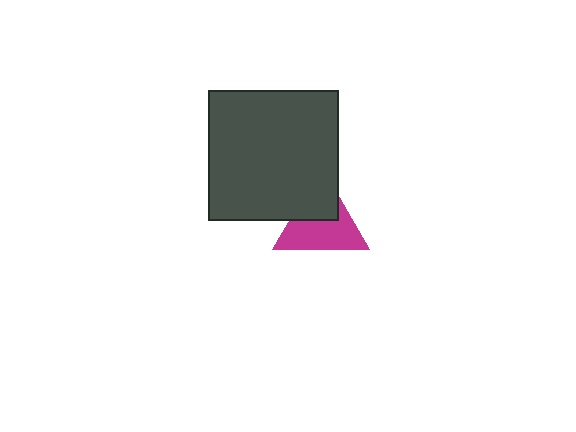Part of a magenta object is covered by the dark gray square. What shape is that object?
It is a triangle.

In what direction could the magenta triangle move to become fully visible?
The magenta triangle could move toward the lower-right. That would shift it out from behind the dark gray square entirely.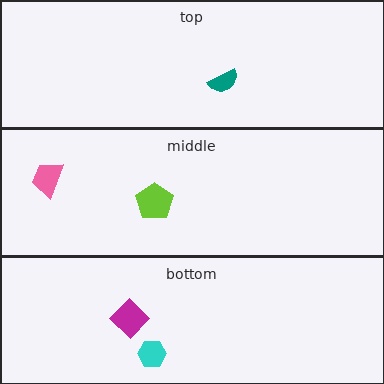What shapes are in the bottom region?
The magenta diamond, the cyan hexagon.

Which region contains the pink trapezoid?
The middle region.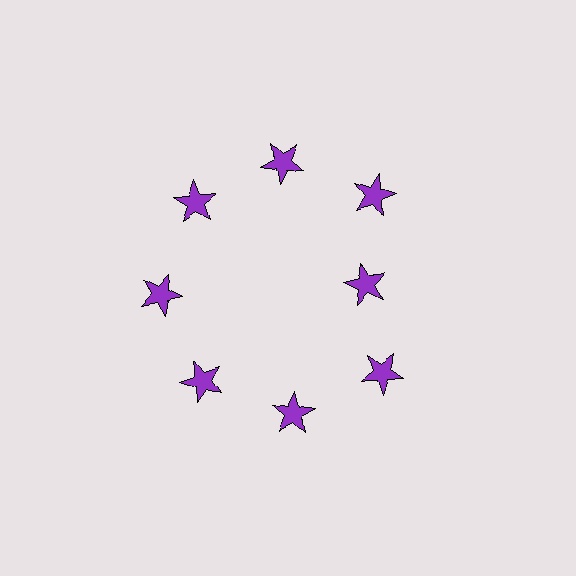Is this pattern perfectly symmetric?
No. The 8 purple stars are arranged in a ring, but one element near the 3 o'clock position is pulled inward toward the center, breaking the 8-fold rotational symmetry.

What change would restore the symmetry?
The symmetry would be restored by moving it outward, back onto the ring so that all 8 stars sit at equal angles and equal distance from the center.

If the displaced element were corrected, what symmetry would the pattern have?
It would have 8-fold rotational symmetry — the pattern would map onto itself every 45 degrees.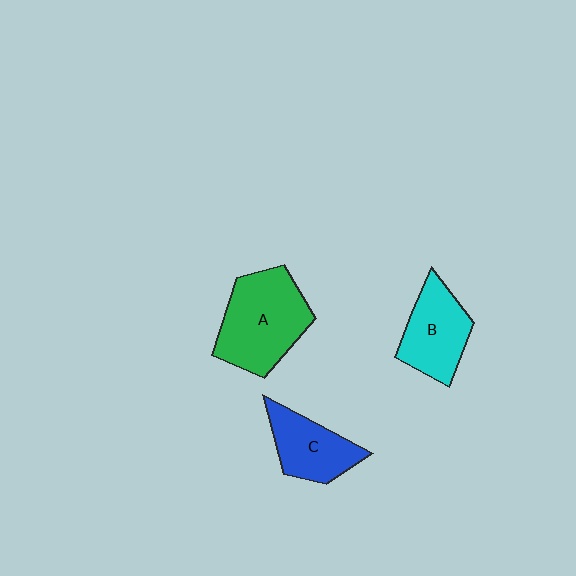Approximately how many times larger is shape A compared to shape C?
Approximately 1.5 times.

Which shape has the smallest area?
Shape C (blue).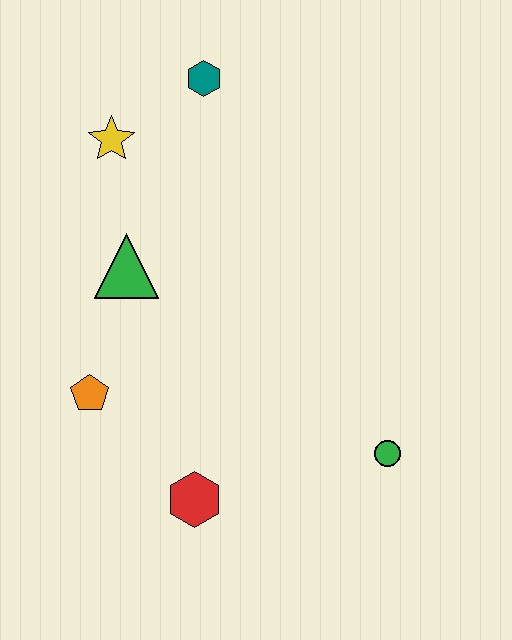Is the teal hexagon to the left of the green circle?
Yes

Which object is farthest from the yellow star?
The green circle is farthest from the yellow star.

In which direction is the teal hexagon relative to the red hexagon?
The teal hexagon is above the red hexagon.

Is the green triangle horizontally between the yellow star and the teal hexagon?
Yes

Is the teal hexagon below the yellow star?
No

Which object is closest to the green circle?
The red hexagon is closest to the green circle.